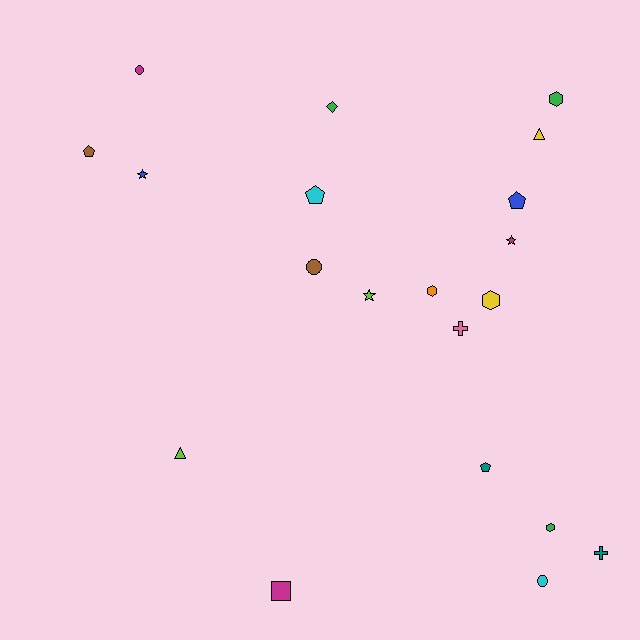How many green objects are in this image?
There are 3 green objects.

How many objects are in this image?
There are 20 objects.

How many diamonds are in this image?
There is 1 diamond.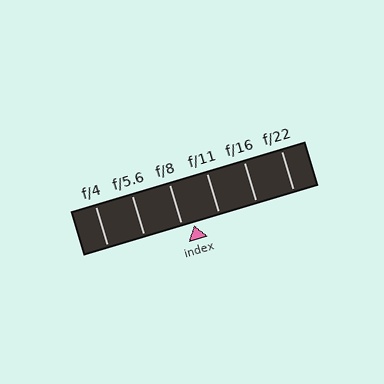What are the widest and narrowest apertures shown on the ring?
The widest aperture shown is f/4 and the narrowest is f/22.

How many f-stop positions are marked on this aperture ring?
There are 6 f-stop positions marked.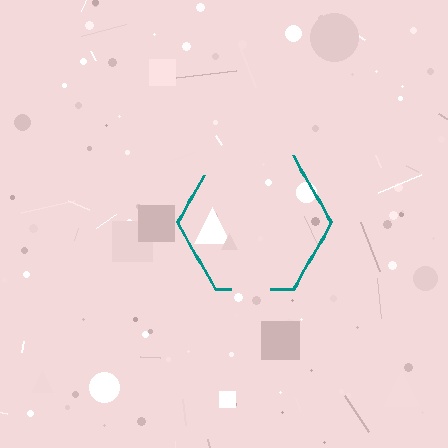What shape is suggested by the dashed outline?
The dashed outline suggests a hexagon.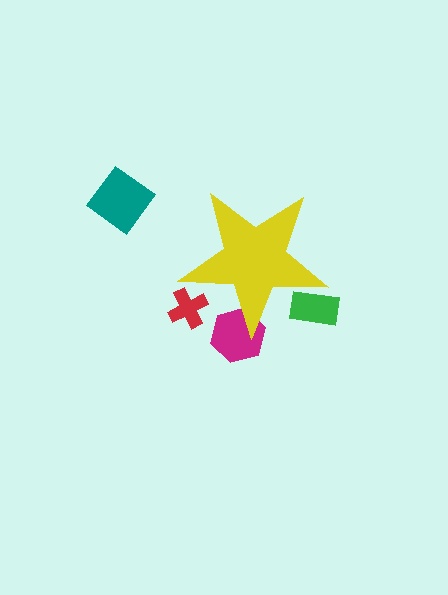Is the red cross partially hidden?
Yes, the red cross is partially hidden behind the yellow star.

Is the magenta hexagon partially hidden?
Yes, the magenta hexagon is partially hidden behind the yellow star.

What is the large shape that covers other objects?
A yellow star.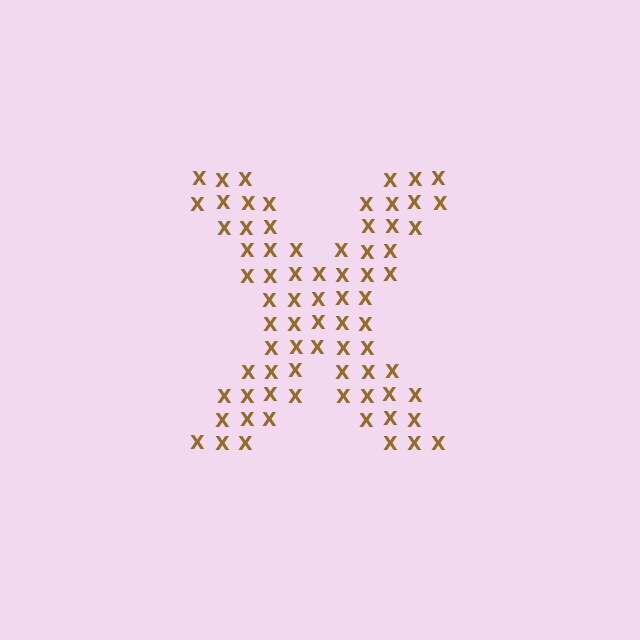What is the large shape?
The large shape is the letter X.